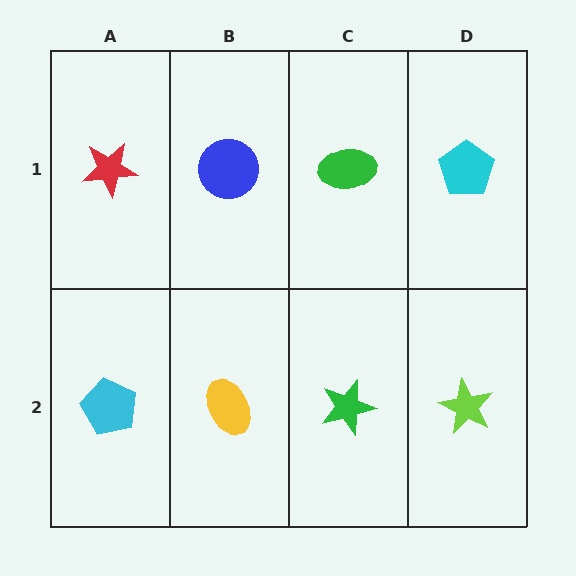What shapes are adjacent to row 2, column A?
A red star (row 1, column A), a yellow ellipse (row 2, column B).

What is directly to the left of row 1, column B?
A red star.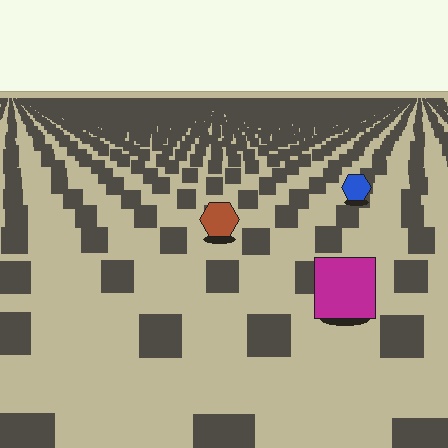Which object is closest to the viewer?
The magenta square is closest. The texture marks near it are larger and more spread out.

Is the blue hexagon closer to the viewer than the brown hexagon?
No. The brown hexagon is closer — you can tell from the texture gradient: the ground texture is coarser near it.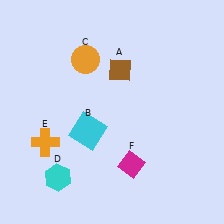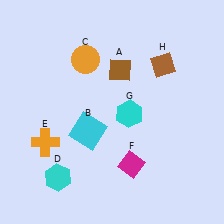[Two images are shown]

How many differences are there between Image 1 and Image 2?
There are 2 differences between the two images.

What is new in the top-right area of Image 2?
A brown diamond (H) was added in the top-right area of Image 2.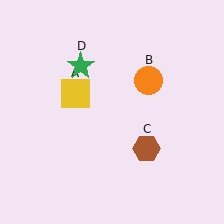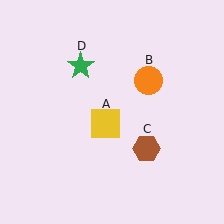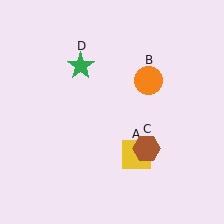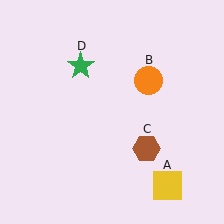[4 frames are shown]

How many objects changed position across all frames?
1 object changed position: yellow square (object A).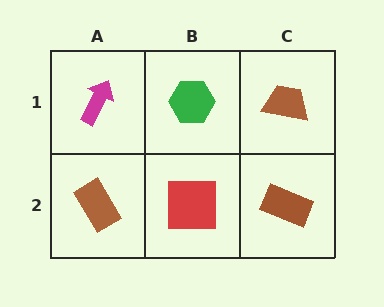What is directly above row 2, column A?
A magenta arrow.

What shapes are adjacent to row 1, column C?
A brown rectangle (row 2, column C), a green hexagon (row 1, column B).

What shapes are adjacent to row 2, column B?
A green hexagon (row 1, column B), a brown rectangle (row 2, column A), a brown rectangle (row 2, column C).